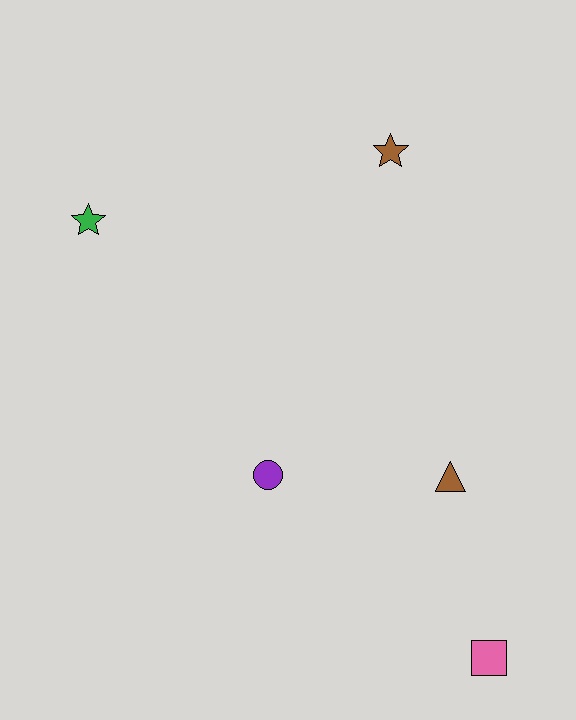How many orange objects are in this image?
There are no orange objects.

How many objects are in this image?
There are 5 objects.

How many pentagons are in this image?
There are no pentagons.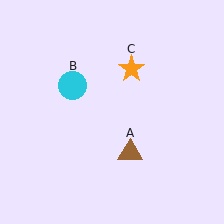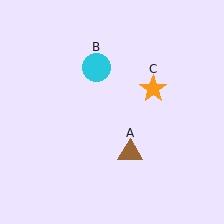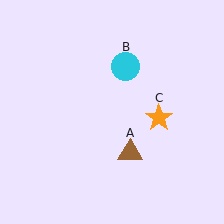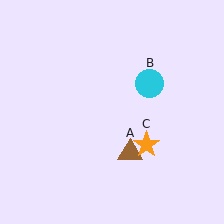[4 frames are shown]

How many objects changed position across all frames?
2 objects changed position: cyan circle (object B), orange star (object C).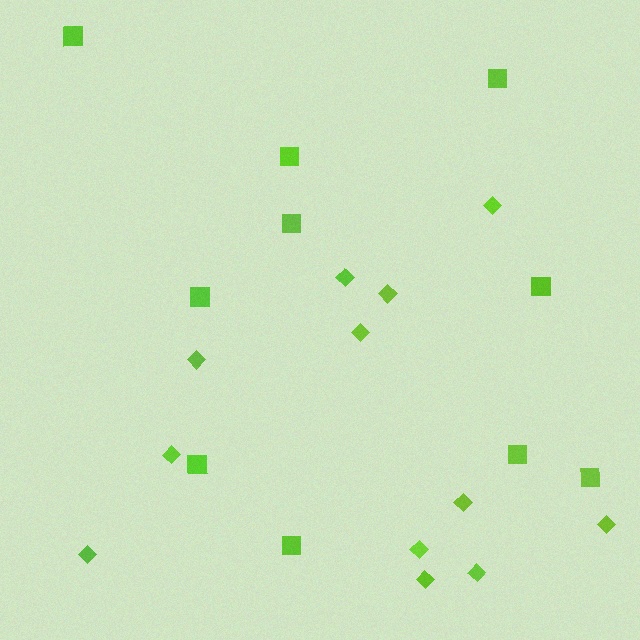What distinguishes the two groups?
There are 2 groups: one group of diamonds (12) and one group of squares (10).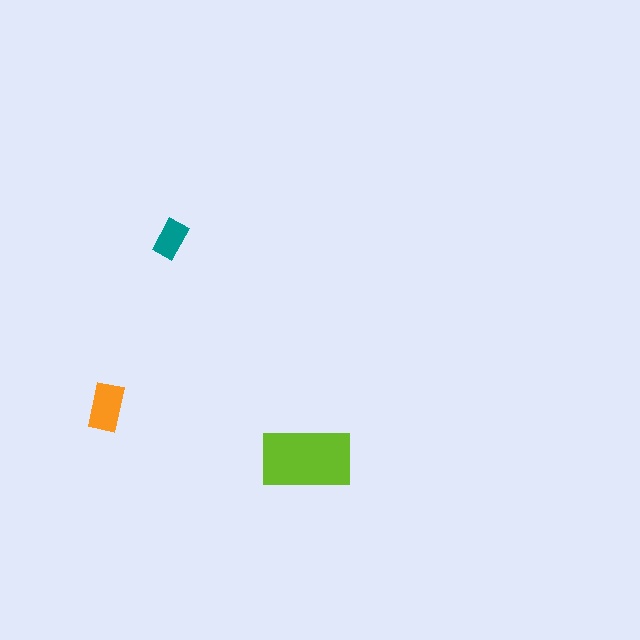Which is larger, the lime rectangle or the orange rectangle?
The lime one.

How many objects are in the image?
There are 3 objects in the image.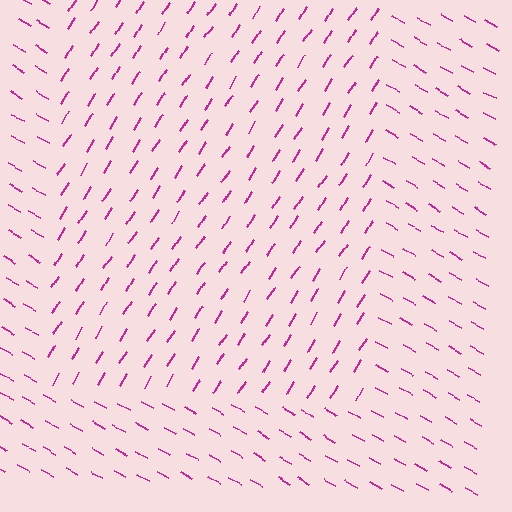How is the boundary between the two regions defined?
The boundary is defined purely by a change in line orientation (approximately 86 degrees difference). All lines are the same color and thickness.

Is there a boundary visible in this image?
Yes, there is a texture boundary formed by a change in line orientation.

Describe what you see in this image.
The image is filled with small magenta line segments. A rectangle region in the image has lines oriented differently from the surrounding lines, creating a visible texture boundary.